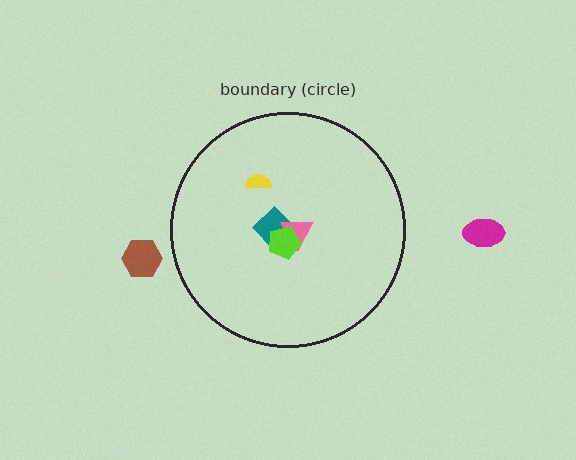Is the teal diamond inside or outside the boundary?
Inside.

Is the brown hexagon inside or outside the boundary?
Outside.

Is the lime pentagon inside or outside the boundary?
Inside.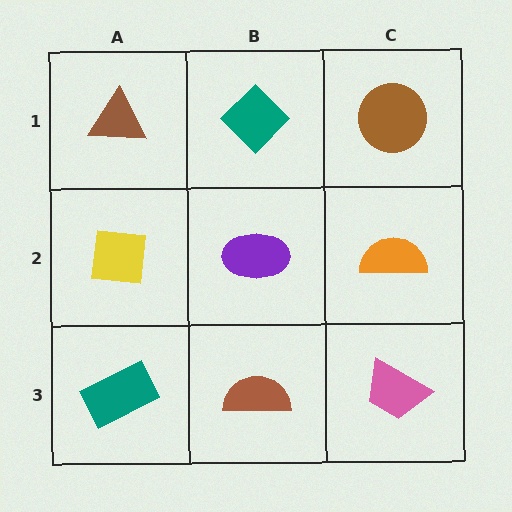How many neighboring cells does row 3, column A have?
2.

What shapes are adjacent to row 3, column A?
A yellow square (row 2, column A), a brown semicircle (row 3, column B).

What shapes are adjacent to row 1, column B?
A purple ellipse (row 2, column B), a brown triangle (row 1, column A), a brown circle (row 1, column C).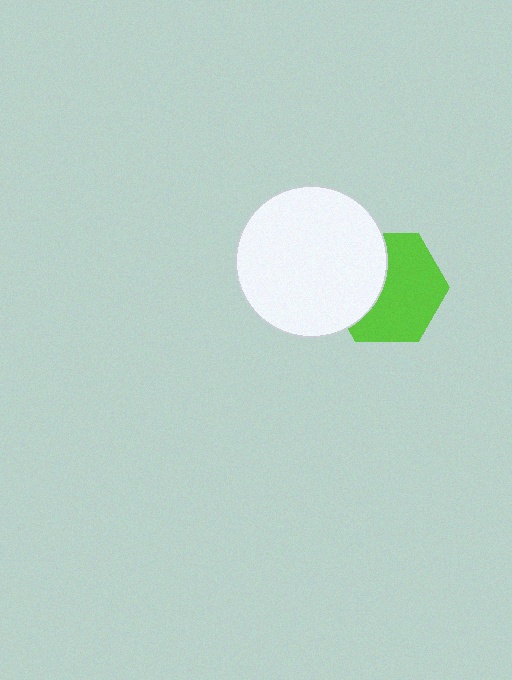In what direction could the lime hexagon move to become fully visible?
The lime hexagon could move right. That would shift it out from behind the white circle entirely.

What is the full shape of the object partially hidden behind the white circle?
The partially hidden object is a lime hexagon.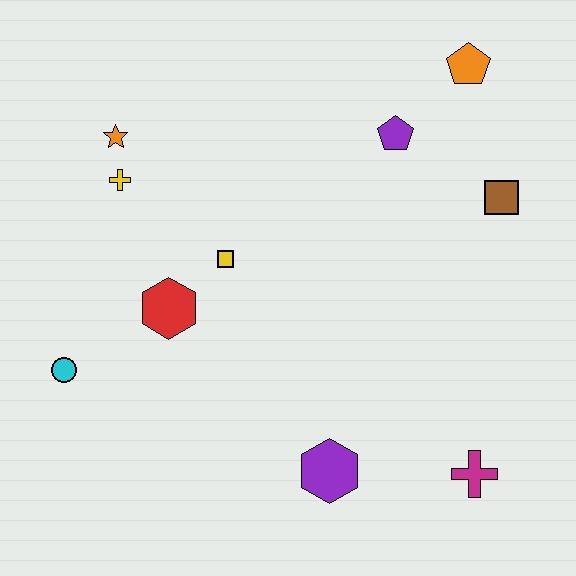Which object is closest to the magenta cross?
The purple hexagon is closest to the magenta cross.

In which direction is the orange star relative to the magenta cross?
The orange star is to the left of the magenta cross.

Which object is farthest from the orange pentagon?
The cyan circle is farthest from the orange pentagon.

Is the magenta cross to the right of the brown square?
No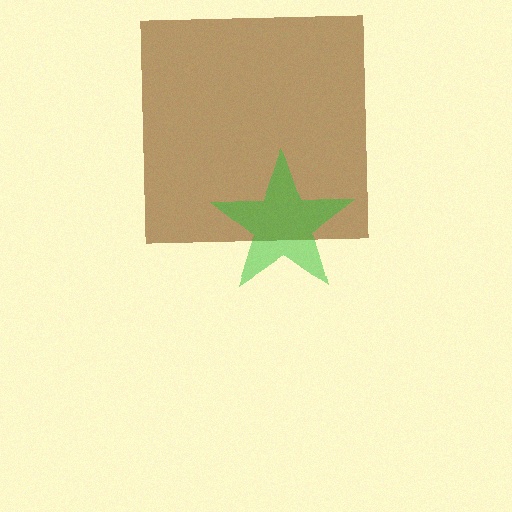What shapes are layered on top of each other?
The layered shapes are: a brown square, a green star.